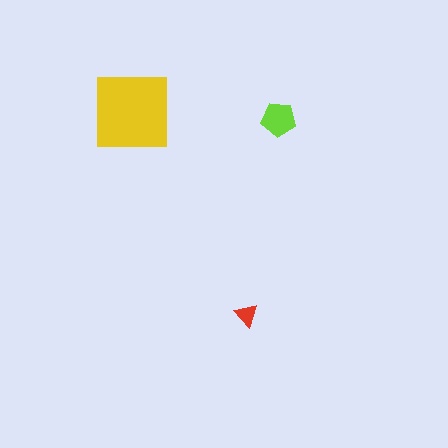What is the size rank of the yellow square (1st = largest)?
1st.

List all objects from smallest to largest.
The red triangle, the lime pentagon, the yellow square.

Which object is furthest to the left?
The yellow square is leftmost.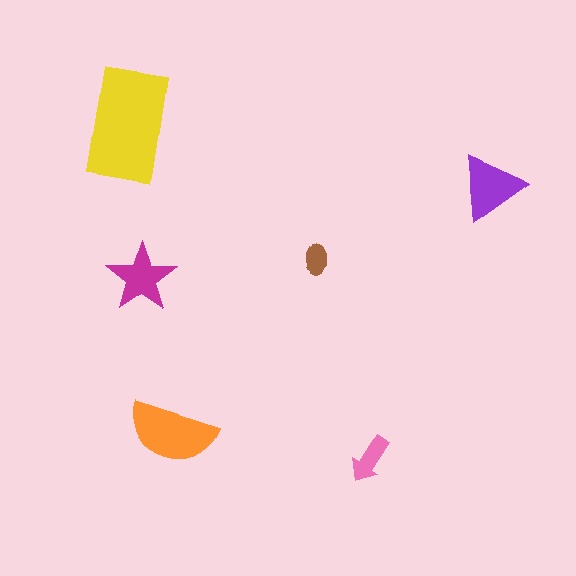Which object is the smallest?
The brown ellipse.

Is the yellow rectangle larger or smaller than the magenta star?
Larger.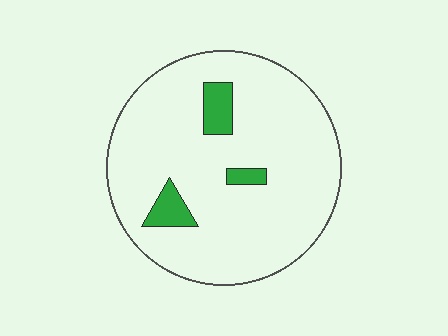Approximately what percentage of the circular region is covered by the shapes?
Approximately 10%.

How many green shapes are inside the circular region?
3.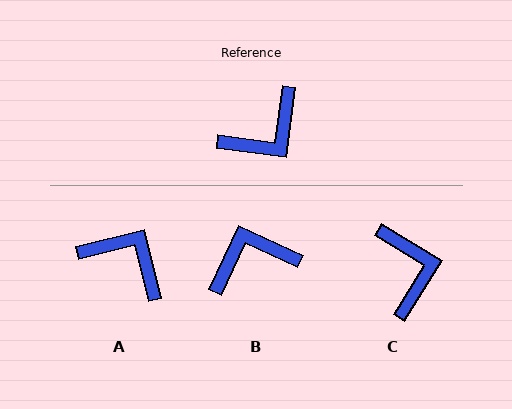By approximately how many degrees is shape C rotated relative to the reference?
Approximately 66 degrees counter-clockwise.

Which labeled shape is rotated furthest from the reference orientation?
B, about 163 degrees away.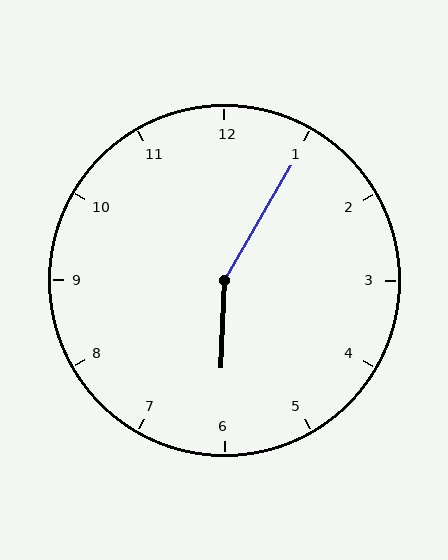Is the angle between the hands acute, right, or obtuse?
It is obtuse.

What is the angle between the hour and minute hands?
Approximately 152 degrees.